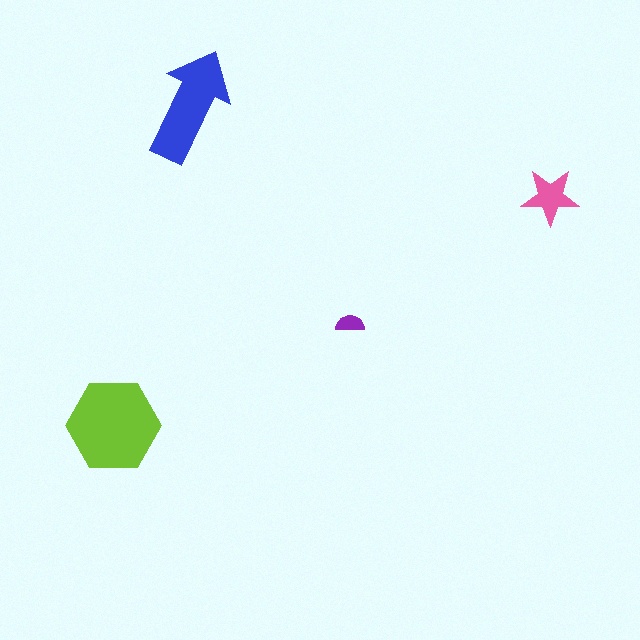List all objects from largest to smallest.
The lime hexagon, the blue arrow, the pink star, the purple semicircle.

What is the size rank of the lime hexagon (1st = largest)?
1st.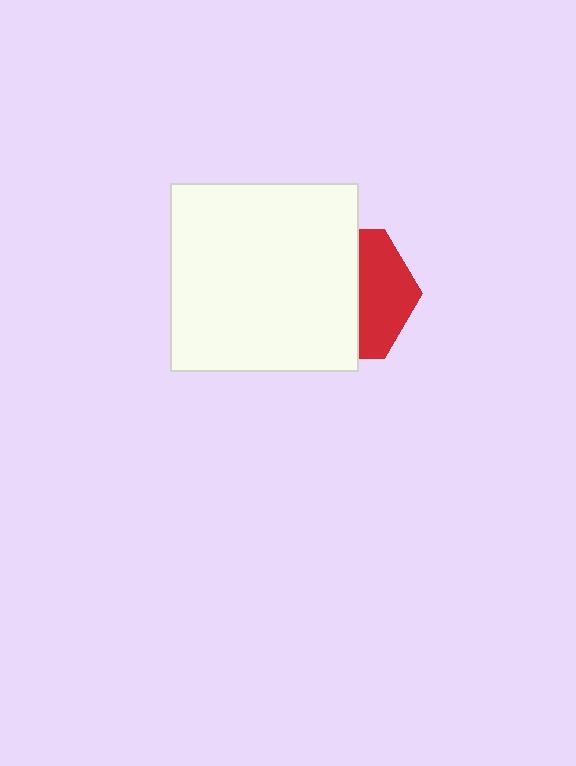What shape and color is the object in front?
The object in front is a white square.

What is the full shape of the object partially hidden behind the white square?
The partially hidden object is a red hexagon.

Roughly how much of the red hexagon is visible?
A small part of it is visible (roughly 39%).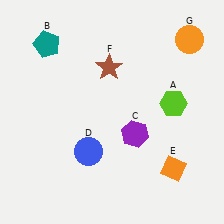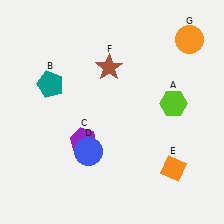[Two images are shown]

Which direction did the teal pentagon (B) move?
The teal pentagon (B) moved down.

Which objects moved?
The objects that moved are: the teal pentagon (B), the purple hexagon (C).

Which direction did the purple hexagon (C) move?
The purple hexagon (C) moved left.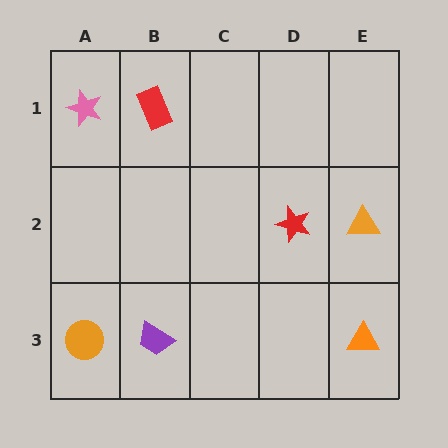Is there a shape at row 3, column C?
No, that cell is empty.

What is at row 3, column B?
A purple trapezoid.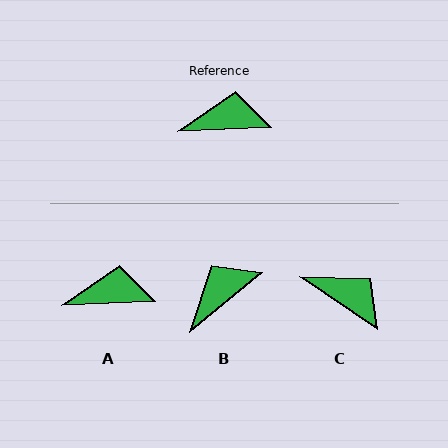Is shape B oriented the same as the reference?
No, it is off by about 37 degrees.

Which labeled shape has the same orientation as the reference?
A.